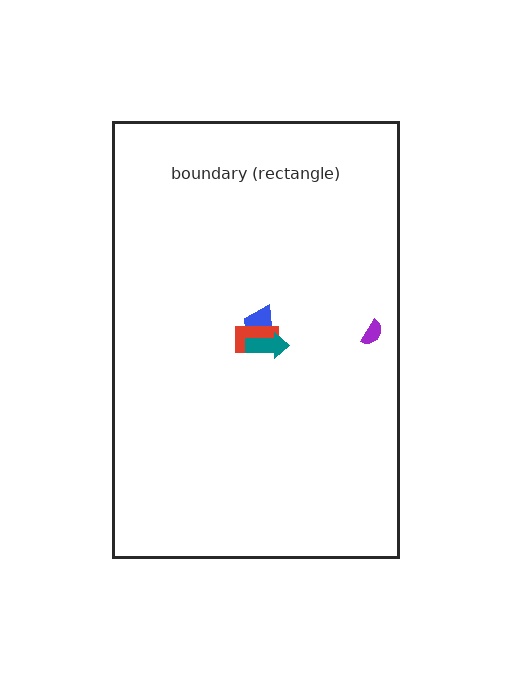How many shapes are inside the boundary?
4 inside, 0 outside.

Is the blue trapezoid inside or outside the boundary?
Inside.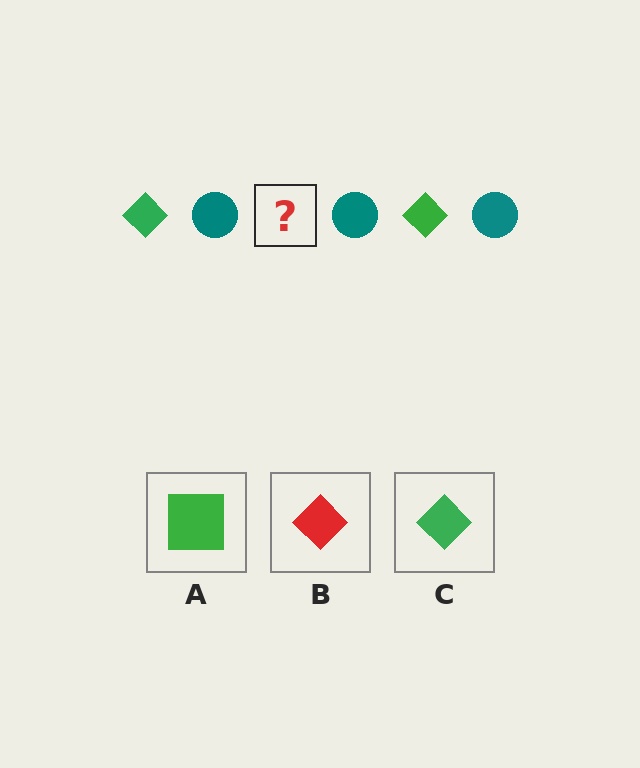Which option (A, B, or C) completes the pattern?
C.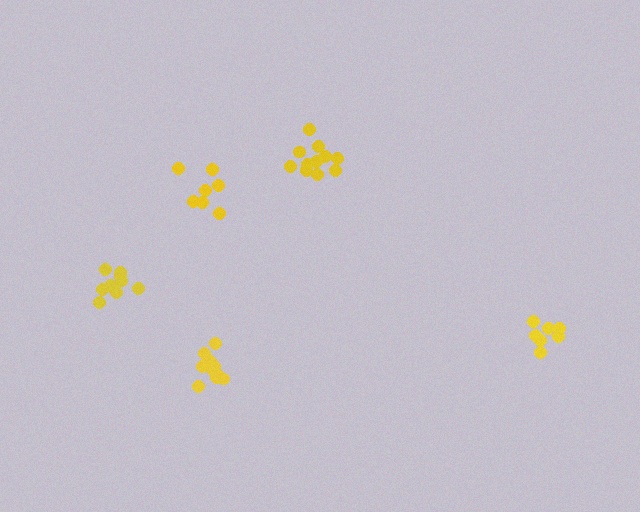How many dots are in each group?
Group 1: 11 dots, Group 2: 10 dots, Group 3: 7 dots, Group 4: 11 dots, Group 5: 7 dots (46 total).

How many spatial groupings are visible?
There are 5 spatial groupings.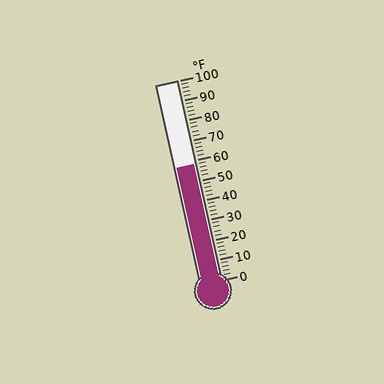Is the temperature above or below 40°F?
The temperature is above 40°F.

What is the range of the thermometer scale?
The thermometer scale ranges from 0°F to 100°F.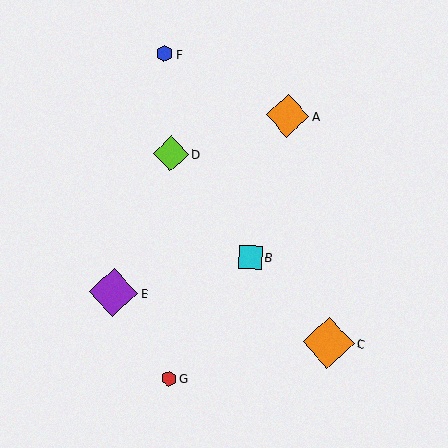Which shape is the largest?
The orange diamond (labeled C) is the largest.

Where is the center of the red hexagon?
The center of the red hexagon is at (169, 378).